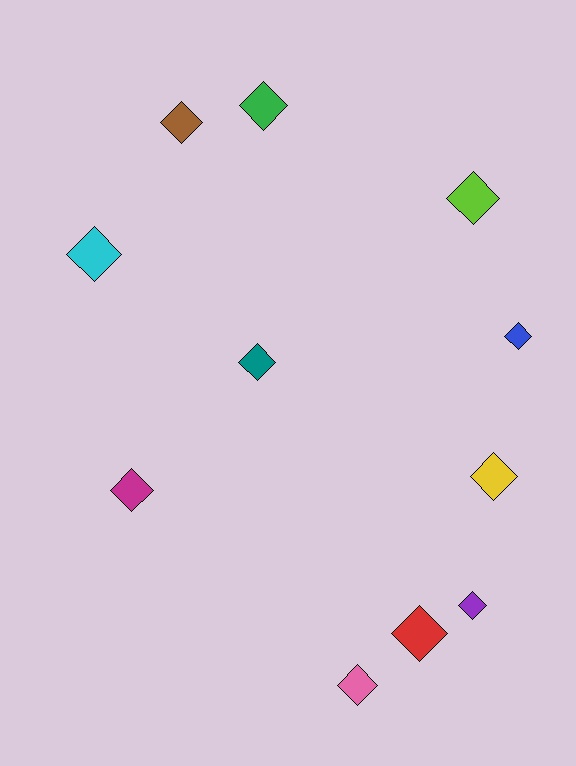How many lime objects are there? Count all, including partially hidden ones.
There is 1 lime object.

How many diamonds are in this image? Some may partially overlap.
There are 11 diamonds.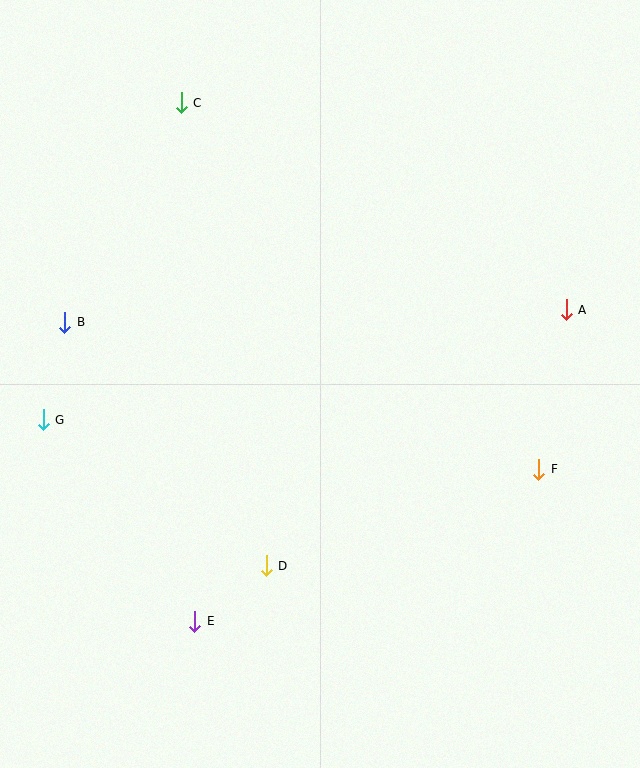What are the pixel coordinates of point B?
Point B is at (65, 322).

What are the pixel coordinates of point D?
Point D is at (266, 566).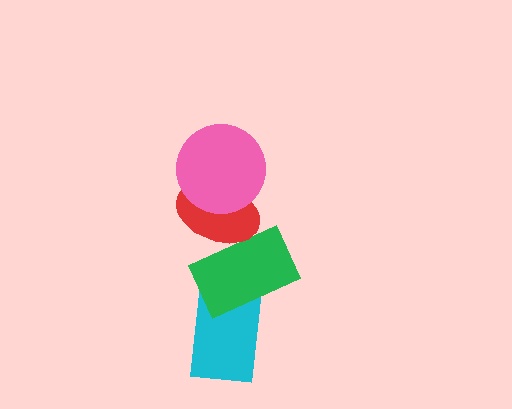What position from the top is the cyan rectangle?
The cyan rectangle is 4th from the top.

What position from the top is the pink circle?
The pink circle is 1st from the top.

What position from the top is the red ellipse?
The red ellipse is 2nd from the top.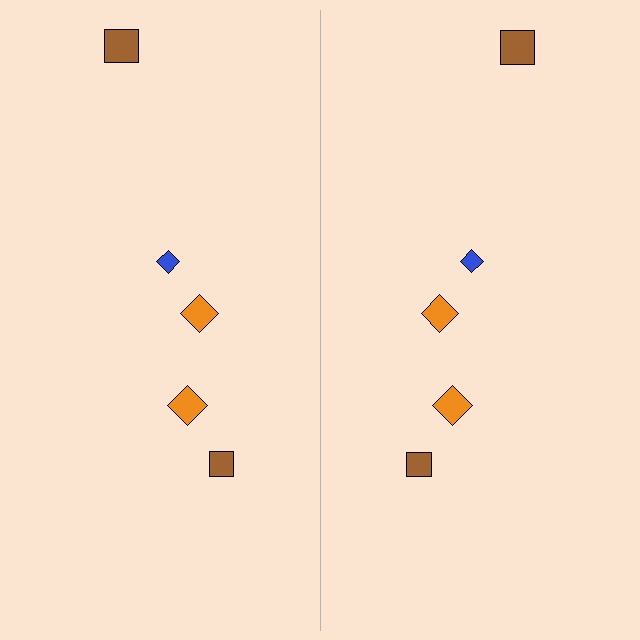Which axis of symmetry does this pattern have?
The pattern has a vertical axis of symmetry running through the center of the image.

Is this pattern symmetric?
Yes, this pattern has bilateral (reflection) symmetry.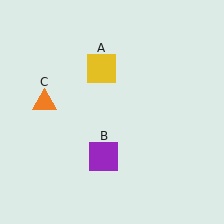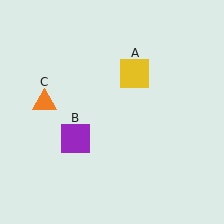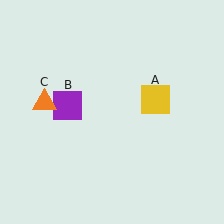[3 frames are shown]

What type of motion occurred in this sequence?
The yellow square (object A), purple square (object B) rotated clockwise around the center of the scene.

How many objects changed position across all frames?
2 objects changed position: yellow square (object A), purple square (object B).